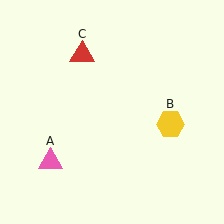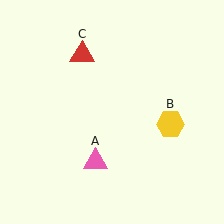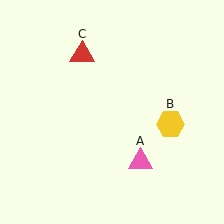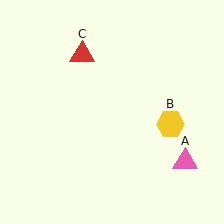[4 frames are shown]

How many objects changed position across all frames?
1 object changed position: pink triangle (object A).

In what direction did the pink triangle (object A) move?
The pink triangle (object A) moved right.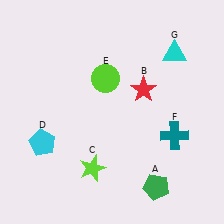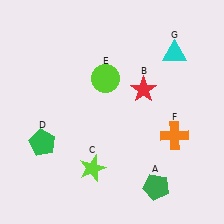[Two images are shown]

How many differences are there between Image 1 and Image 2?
There are 2 differences between the two images.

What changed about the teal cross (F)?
In Image 1, F is teal. In Image 2, it changed to orange.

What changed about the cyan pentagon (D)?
In Image 1, D is cyan. In Image 2, it changed to green.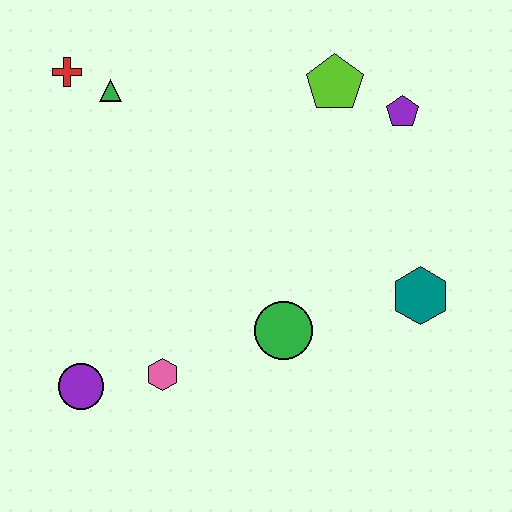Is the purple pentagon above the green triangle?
No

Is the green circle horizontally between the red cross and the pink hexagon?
No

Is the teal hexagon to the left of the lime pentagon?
No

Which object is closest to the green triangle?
The red cross is closest to the green triangle.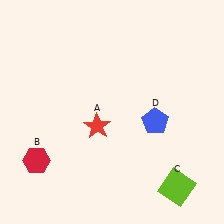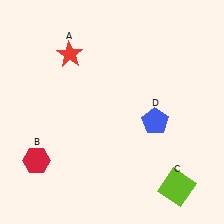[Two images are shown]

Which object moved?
The red star (A) moved up.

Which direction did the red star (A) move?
The red star (A) moved up.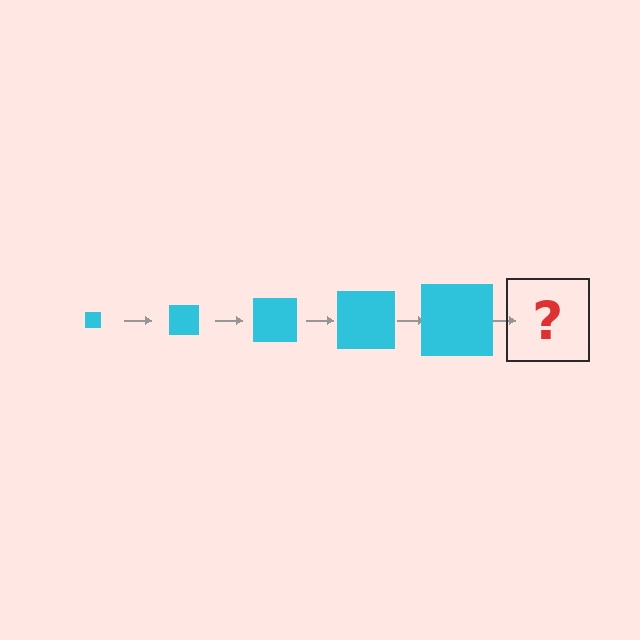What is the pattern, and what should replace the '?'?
The pattern is that the square gets progressively larger each step. The '?' should be a cyan square, larger than the previous one.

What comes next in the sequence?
The next element should be a cyan square, larger than the previous one.